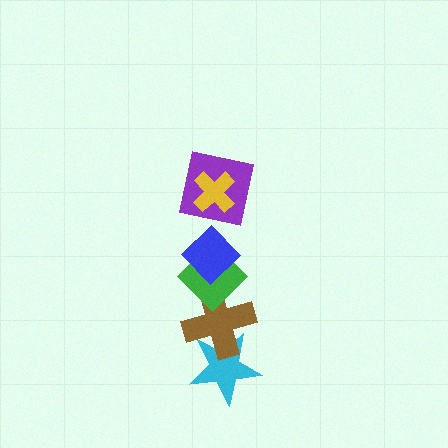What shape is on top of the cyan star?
The brown cross is on top of the cyan star.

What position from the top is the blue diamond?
The blue diamond is 3rd from the top.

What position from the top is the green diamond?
The green diamond is 4th from the top.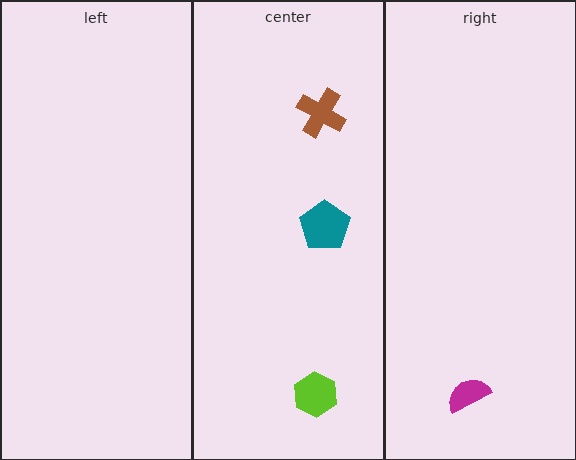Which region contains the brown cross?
The center region.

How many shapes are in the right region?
1.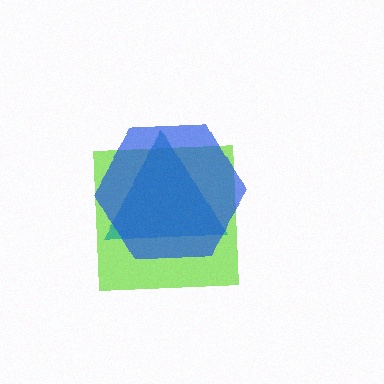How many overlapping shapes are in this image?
There are 3 overlapping shapes in the image.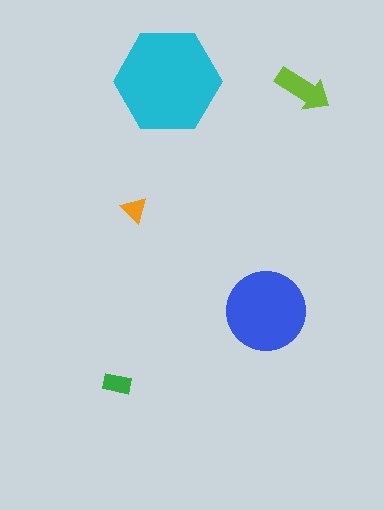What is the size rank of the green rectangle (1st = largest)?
4th.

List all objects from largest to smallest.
The cyan hexagon, the blue circle, the lime arrow, the green rectangle, the orange triangle.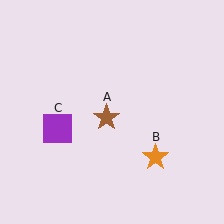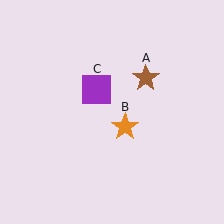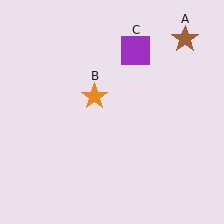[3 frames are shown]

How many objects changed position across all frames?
3 objects changed position: brown star (object A), orange star (object B), purple square (object C).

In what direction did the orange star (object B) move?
The orange star (object B) moved up and to the left.